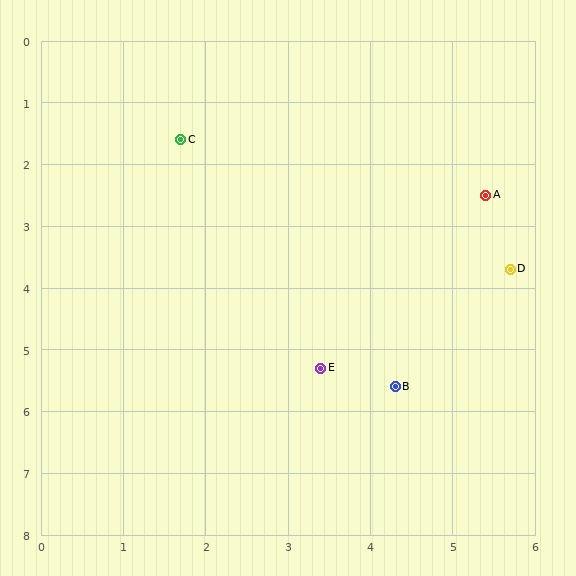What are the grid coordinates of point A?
Point A is at approximately (5.4, 2.5).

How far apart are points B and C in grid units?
Points B and C are about 4.8 grid units apart.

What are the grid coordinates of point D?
Point D is at approximately (5.7, 3.7).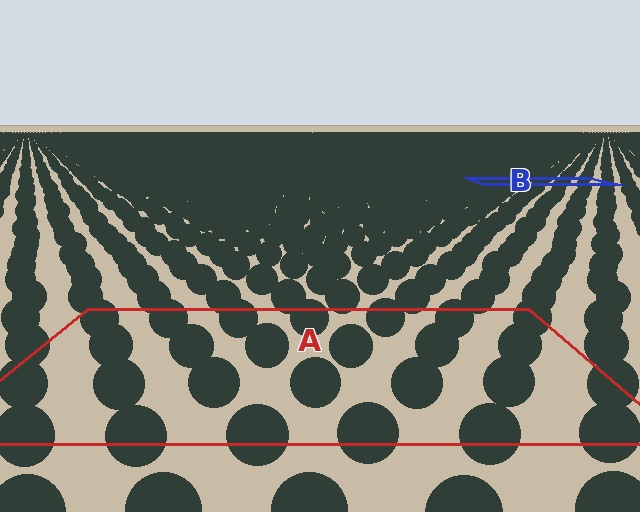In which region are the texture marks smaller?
The texture marks are smaller in region B, because it is farther away.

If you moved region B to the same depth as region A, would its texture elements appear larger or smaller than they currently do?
They would appear larger. At a closer depth, the same texture elements are projected at a bigger on-screen size.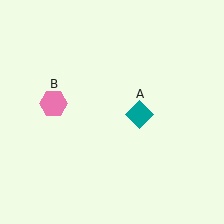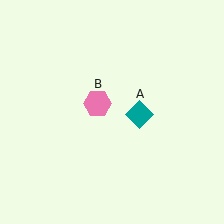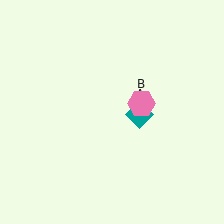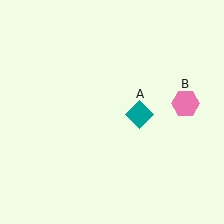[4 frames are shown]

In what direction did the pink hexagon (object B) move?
The pink hexagon (object B) moved right.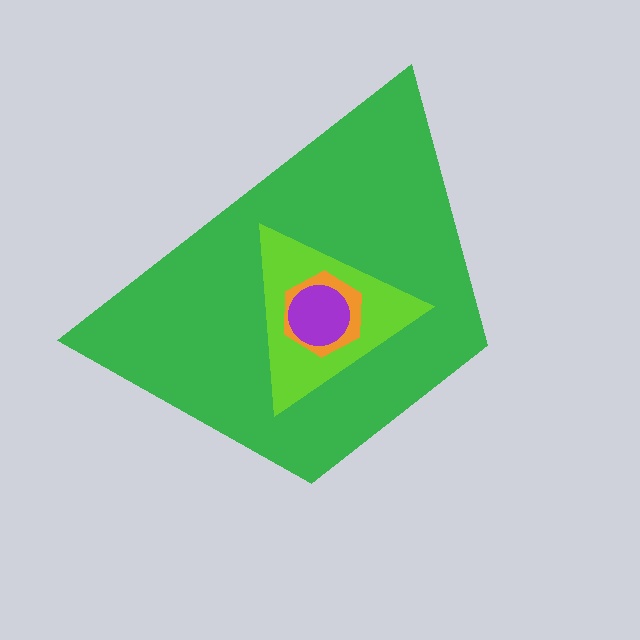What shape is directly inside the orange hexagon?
The purple circle.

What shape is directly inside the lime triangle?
The orange hexagon.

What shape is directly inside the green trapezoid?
The lime triangle.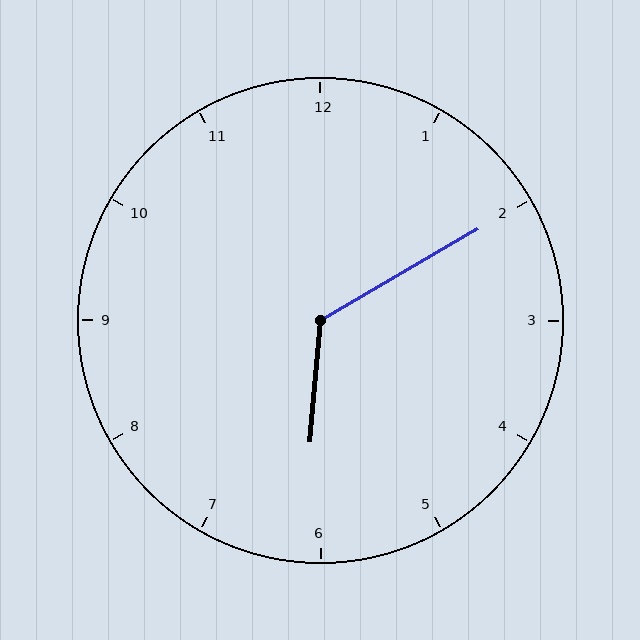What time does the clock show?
6:10.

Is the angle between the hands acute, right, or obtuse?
It is obtuse.